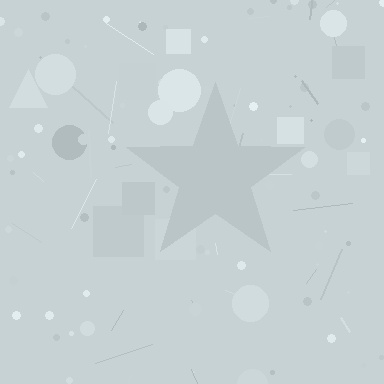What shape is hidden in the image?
A star is hidden in the image.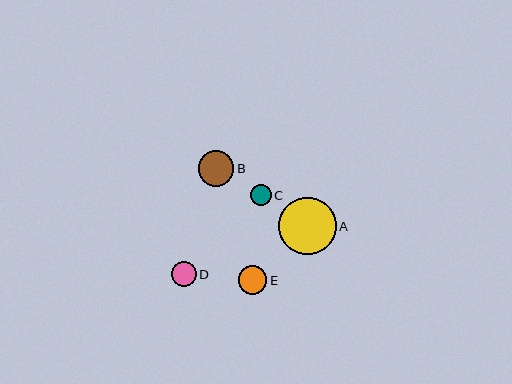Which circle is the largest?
Circle A is the largest with a size of approximately 57 pixels.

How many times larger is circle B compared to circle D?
Circle B is approximately 1.4 times the size of circle D.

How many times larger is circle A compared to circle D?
Circle A is approximately 2.3 times the size of circle D.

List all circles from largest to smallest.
From largest to smallest: A, B, E, D, C.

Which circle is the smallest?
Circle C is the smallest with a size of approximately 20 pixels.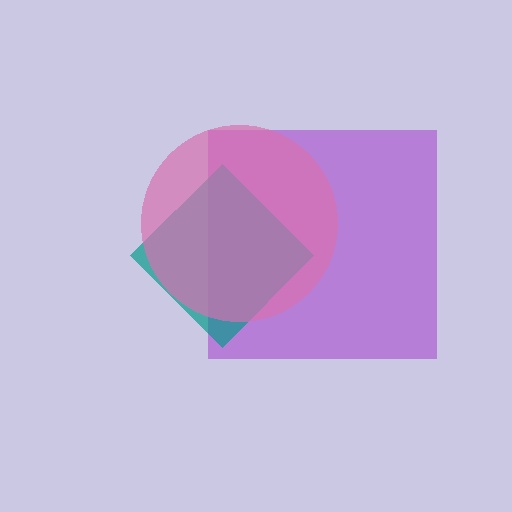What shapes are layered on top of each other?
The layered shapes are: a purple square, a teal diamond, a pink circle.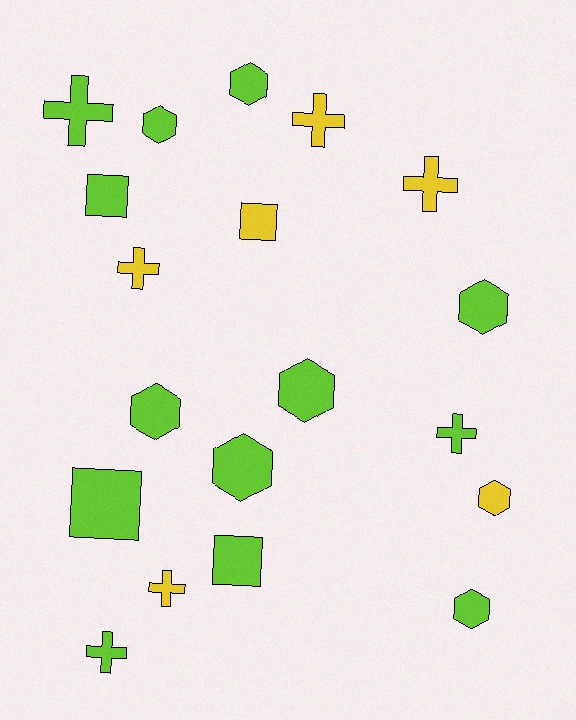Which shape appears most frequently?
Hexagon, with 8 objects.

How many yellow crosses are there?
There are 4 yellow crosses.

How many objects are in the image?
There are 19 objects.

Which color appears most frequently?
Lime, with 13 objects.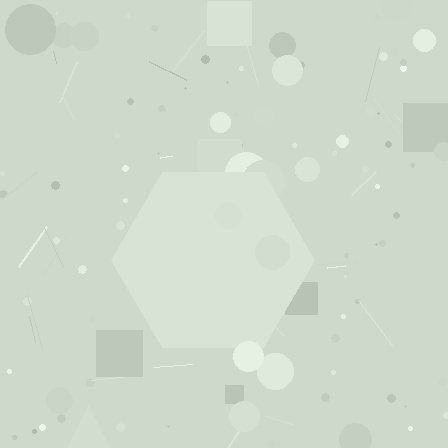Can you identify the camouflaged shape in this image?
The camouflaged shape is a hexagon.